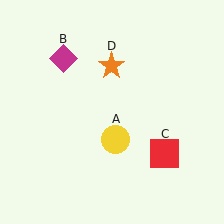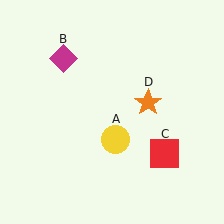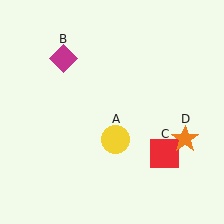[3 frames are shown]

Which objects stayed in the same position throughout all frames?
Yellow circle (object A) and magenta diamond (object B) and red square (object C) remained stationary.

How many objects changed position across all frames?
1 object changed position: orange star (object D).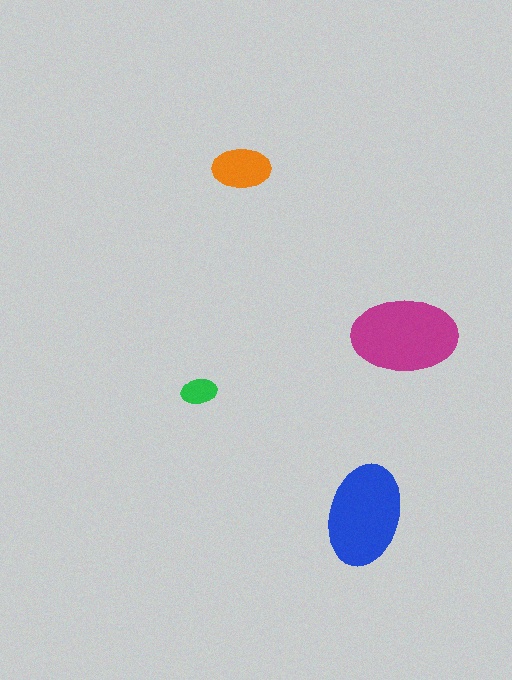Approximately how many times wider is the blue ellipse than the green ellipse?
About 3 times wider.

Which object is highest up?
The orange ellipse is topmost.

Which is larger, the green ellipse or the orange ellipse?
The orange one.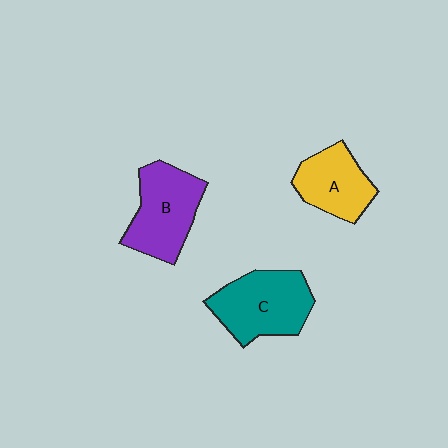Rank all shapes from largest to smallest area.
From largest to smallest: C (teal), B (purple), A (yellow).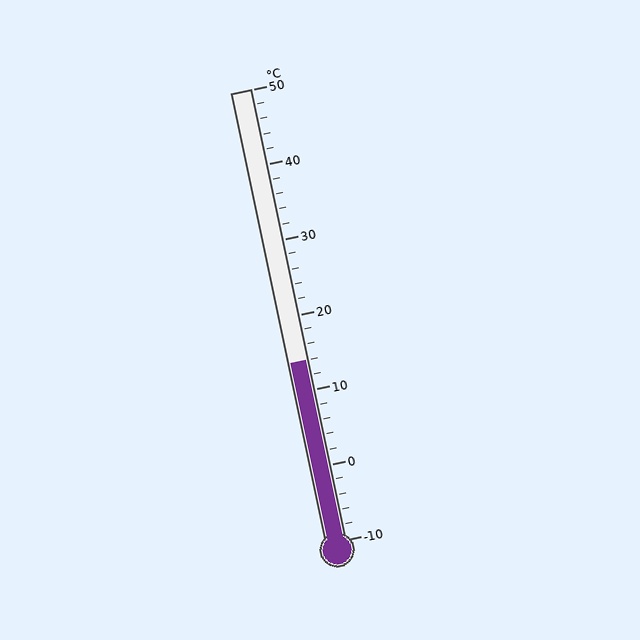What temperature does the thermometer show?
The thermometer shows approximately 14°C.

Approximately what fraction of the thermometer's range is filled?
The thermometer is filled to approximately 40% of its range.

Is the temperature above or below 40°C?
The temperature is below 40°C.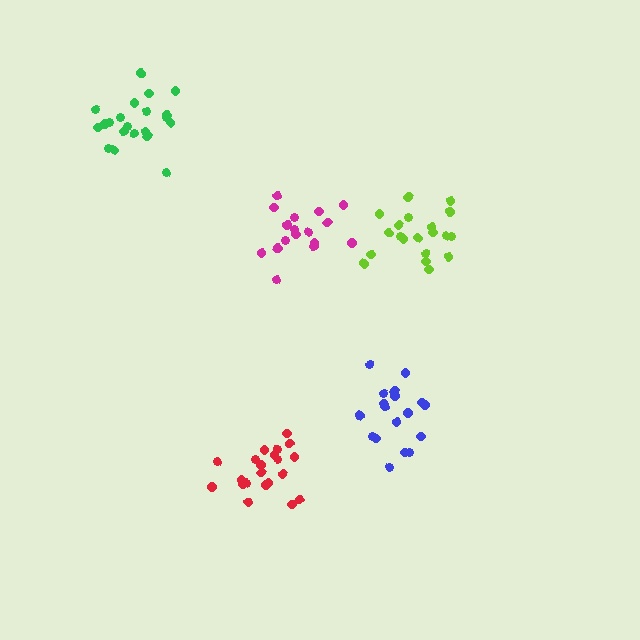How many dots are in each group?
Group 1: 18 dots, Group 2: 21 dots, Group 3: 21 dots, Group 4: 20 dots, Group 5: 17 dots (97 total).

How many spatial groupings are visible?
There are 5 spatial groupings.